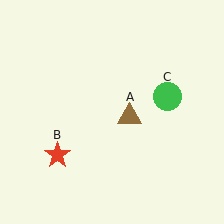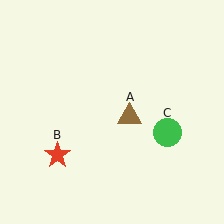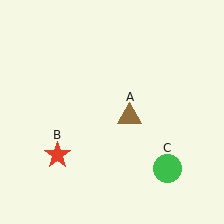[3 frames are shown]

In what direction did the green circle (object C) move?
The green circle (object C) moved down.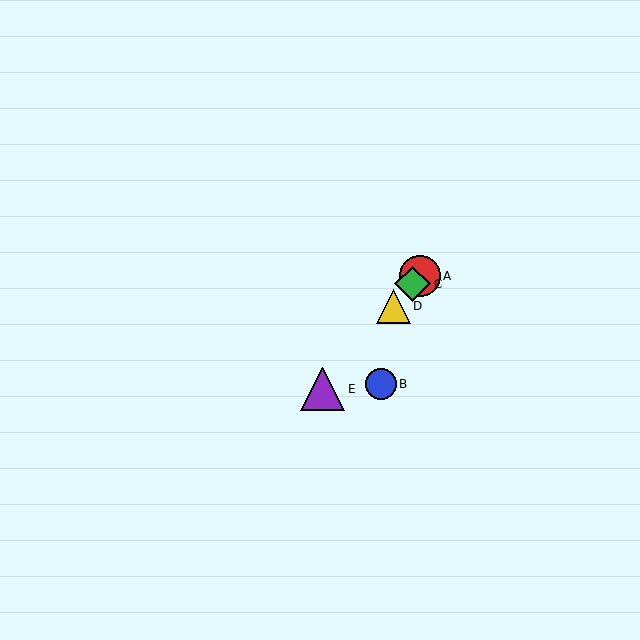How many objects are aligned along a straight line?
4 objects (A, C, D, E) are aligned along a straight line.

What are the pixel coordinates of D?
Object D is at (393, 307).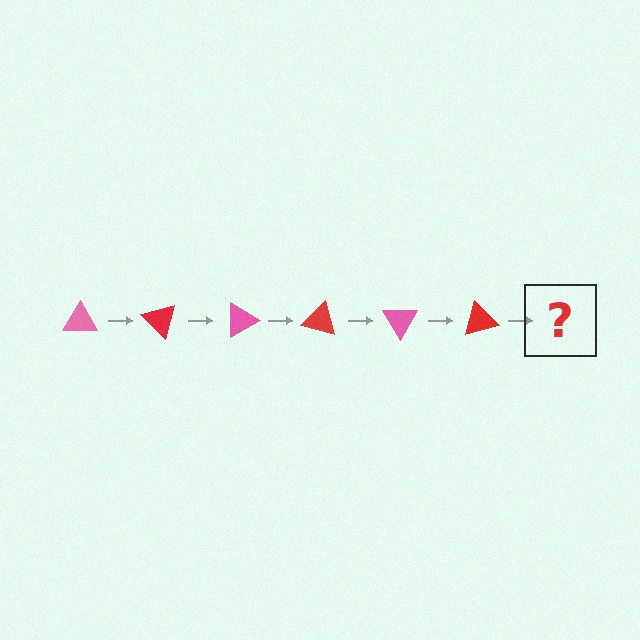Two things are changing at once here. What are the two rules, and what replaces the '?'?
The two rules are that it rotates 45 degrees each step and the color cycles through pink and red. The '?' should be a pink triangle, rotated 270 degrees from the start.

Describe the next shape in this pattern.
It should be a pink triangle, rotated 270 degrees from the start.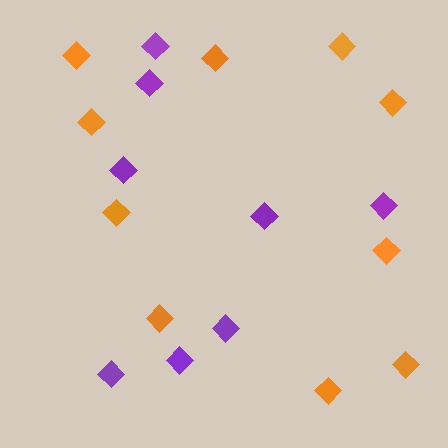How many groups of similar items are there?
There are 2 groups: one group of purple diamonds (8) and one group of orange diamonds (10).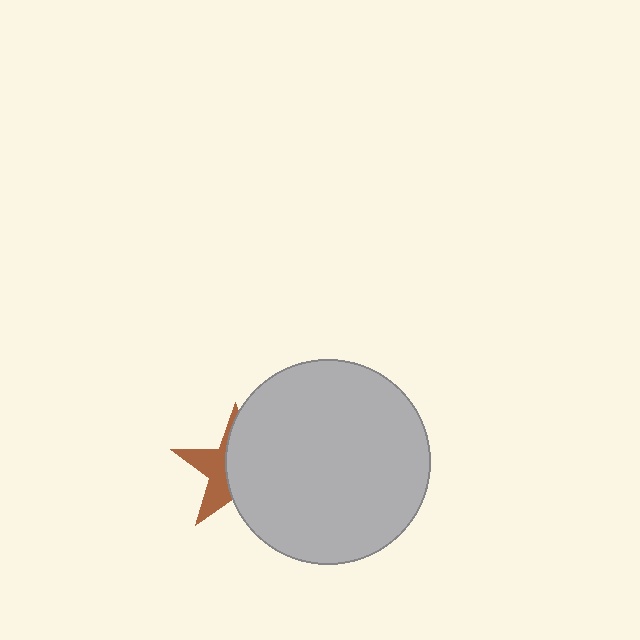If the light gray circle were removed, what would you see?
You would see the complete brown star.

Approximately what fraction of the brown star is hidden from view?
Roughly 61% of the brown star is hidden behind the light gray circle.